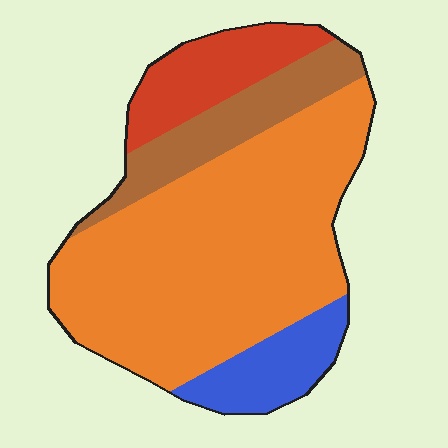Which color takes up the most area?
Orange, at roughly 60%.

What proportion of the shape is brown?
Brown covers 15% of the shape.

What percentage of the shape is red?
Red covers about 15% of the shape.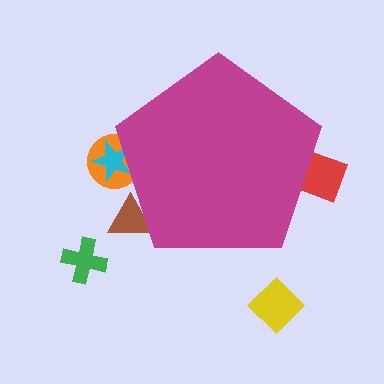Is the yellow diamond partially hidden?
No, the yellow diamond is fully visible.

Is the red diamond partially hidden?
Yes, the red diamond is partially hidden behind the magenta pentagon.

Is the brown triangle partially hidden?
Yes, the brown triangle is partially hidden behind the magenta pentagon.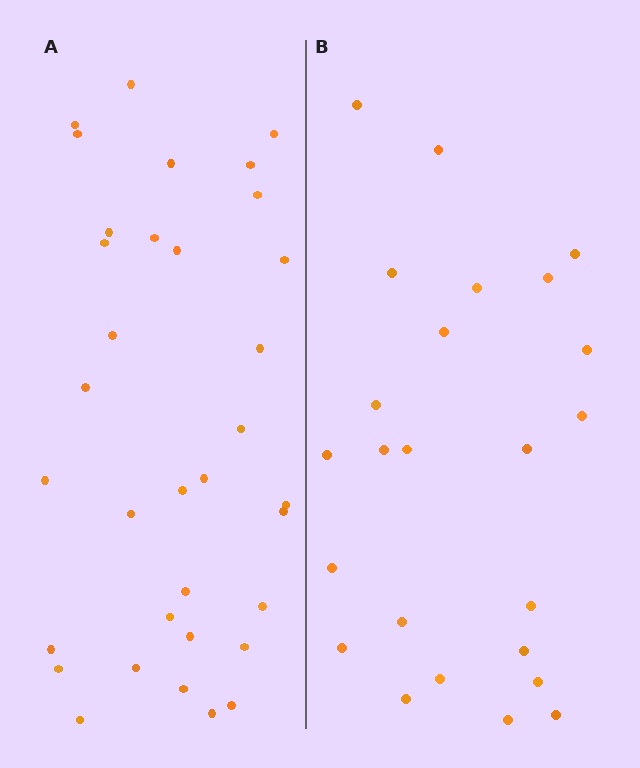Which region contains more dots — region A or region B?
Region A (the left region) has more dots.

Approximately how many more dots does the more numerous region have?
Region A has roughly 10 or so more dots than region B.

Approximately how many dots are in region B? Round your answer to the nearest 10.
About 20 dots. (The exact count is 24, which rounds to 20.)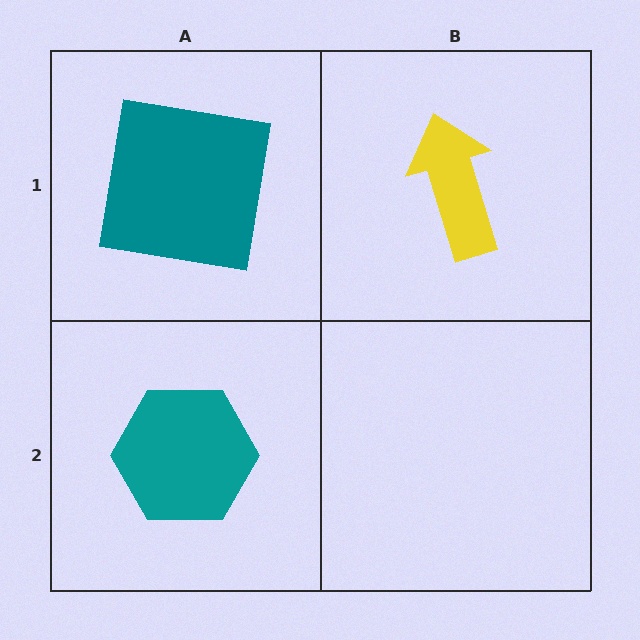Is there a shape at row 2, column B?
No, that cell is empty.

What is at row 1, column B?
A yellow arrow.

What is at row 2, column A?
A teal hexagon.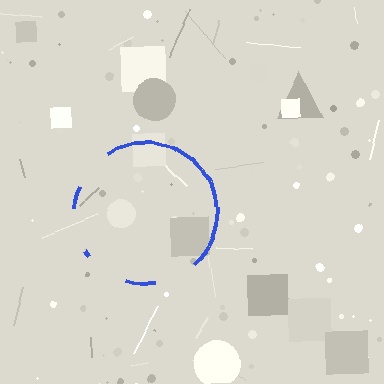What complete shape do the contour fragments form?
The contour fragments form a circle.